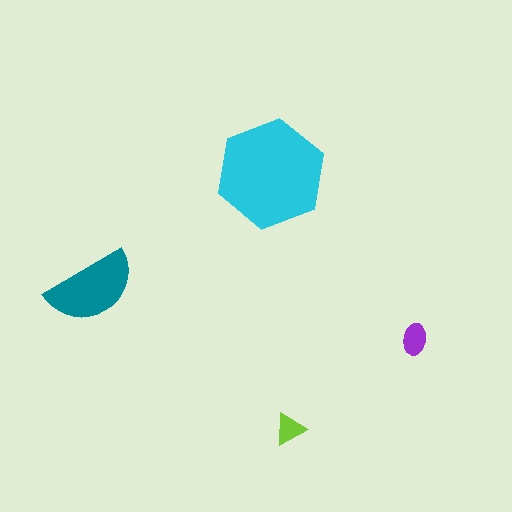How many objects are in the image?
There are 4 objects in the image.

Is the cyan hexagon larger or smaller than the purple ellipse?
Larger.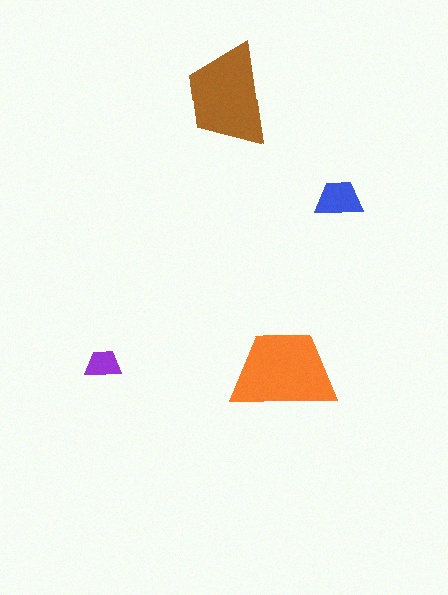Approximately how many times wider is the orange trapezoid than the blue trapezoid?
About 2 times wider.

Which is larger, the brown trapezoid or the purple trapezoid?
The brown one.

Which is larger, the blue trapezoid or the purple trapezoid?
The blue one.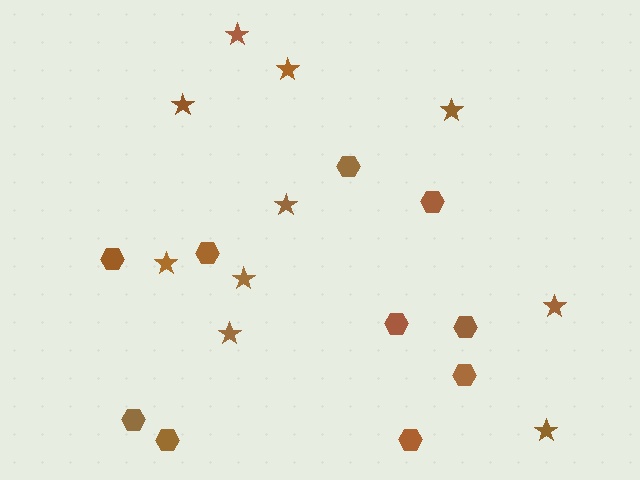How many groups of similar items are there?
There are 2 groups: one group of stars (10) and one group of hexagons (10).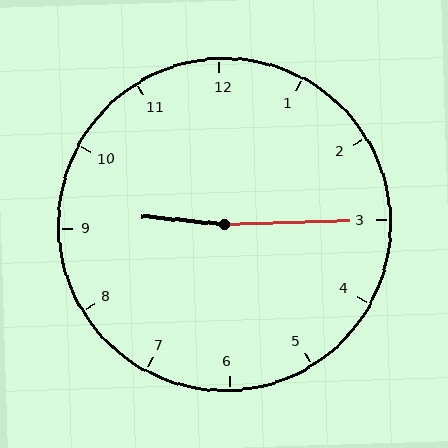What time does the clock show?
9:15.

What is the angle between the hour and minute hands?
Approximately 172 degrees.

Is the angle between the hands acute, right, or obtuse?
It is obtuse.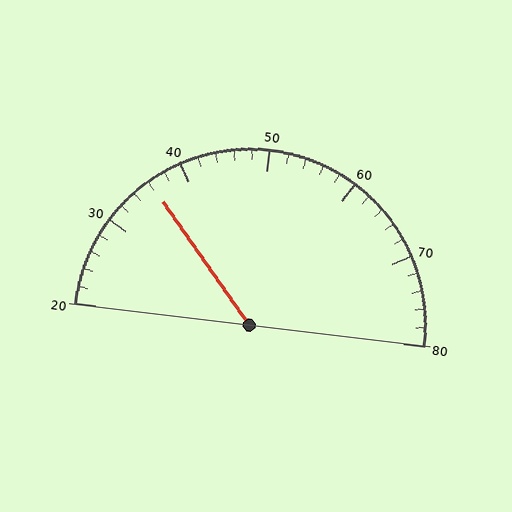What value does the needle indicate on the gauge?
The needle indicates approximately 36.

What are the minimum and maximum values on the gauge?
The gauge ranges from 20 to 80.